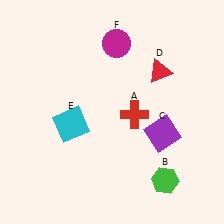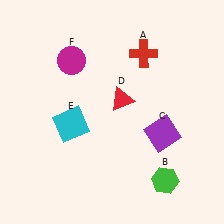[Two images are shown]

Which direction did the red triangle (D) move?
The red triangle (D) moved left.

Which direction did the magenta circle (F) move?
The magenta circle (F) moved left.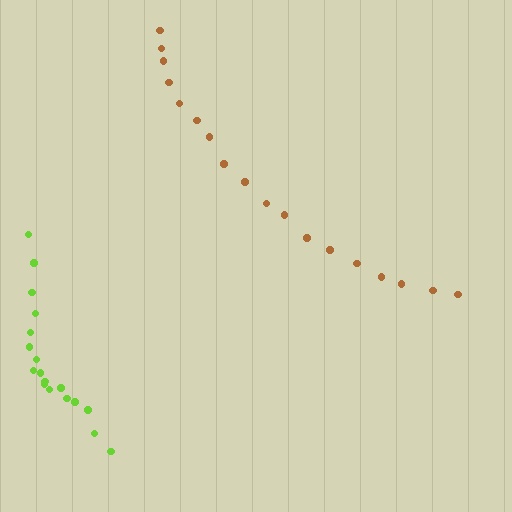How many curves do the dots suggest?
There are 2 distinct paths.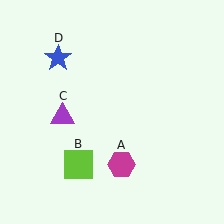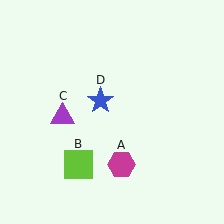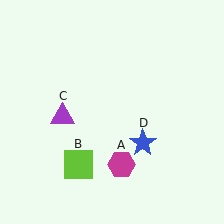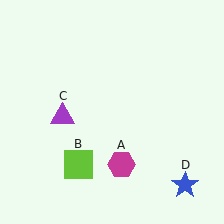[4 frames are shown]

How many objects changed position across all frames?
1 object changed position: blue star (object D).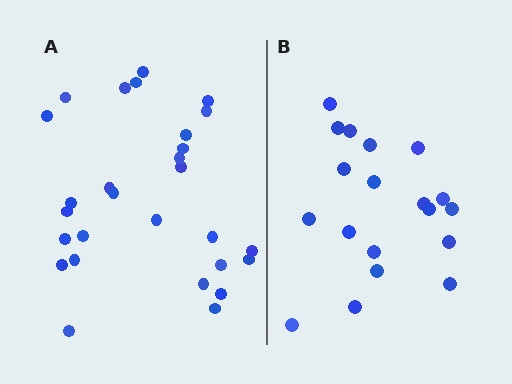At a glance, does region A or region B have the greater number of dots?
Region A (the left region) has more dots.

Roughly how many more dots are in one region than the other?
Region A has roughly 8 or so more dots than region B.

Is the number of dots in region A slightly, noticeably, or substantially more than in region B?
Region A has substantially more. The ratio is roughly 1.5 to 1.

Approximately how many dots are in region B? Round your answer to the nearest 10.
About 20 dots. (The exact count is 19, which rounds to 20.)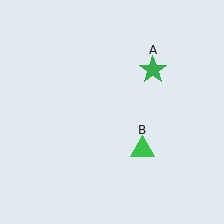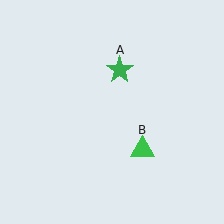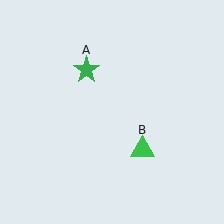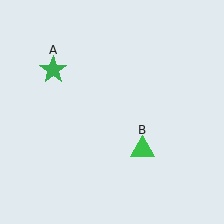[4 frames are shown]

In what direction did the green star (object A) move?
The green star (object A) moved left.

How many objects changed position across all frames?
1 object changed position: green star (object A).